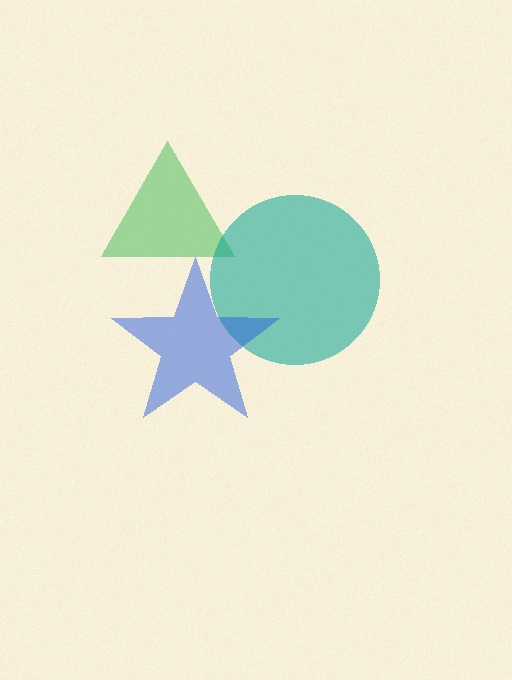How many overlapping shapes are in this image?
There are 3 overlapping shapes in the image.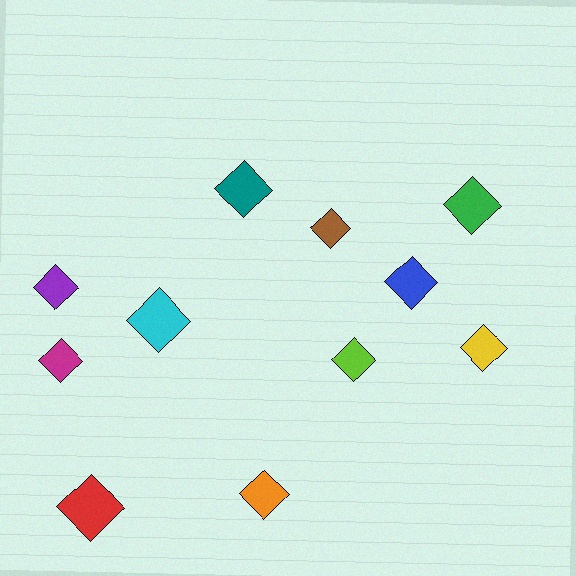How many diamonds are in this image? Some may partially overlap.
There are 11 diamonds.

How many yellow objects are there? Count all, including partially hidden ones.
There is 1 yellow object.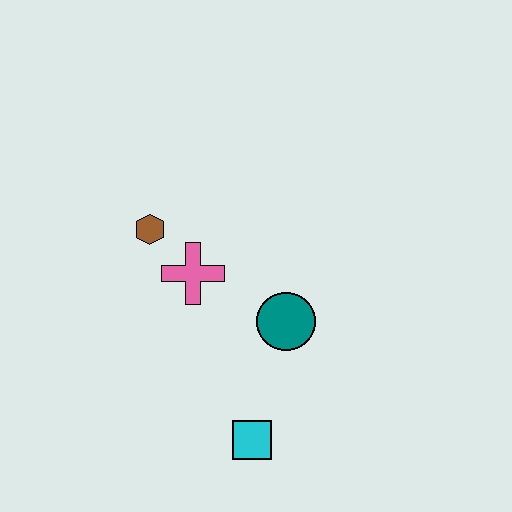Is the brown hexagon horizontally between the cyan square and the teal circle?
No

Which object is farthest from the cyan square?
The brown hexagon is farthest from the cyan square.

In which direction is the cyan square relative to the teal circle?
The cyan square is below the teal circle.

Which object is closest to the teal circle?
The pink cross is closest to the teal circle.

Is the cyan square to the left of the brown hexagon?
No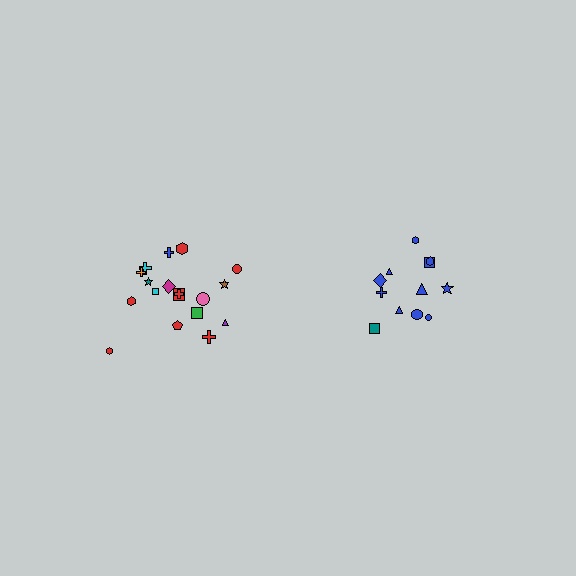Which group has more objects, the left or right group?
The left group.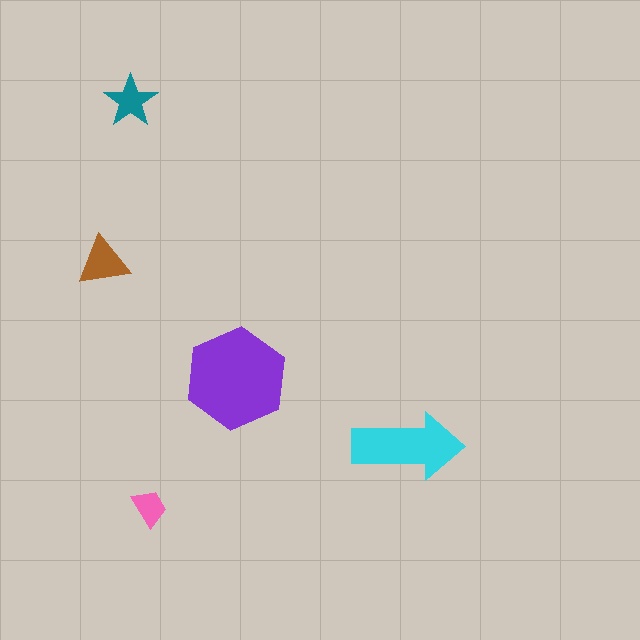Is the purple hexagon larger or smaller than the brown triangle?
Larger.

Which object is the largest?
The purple hexagon.